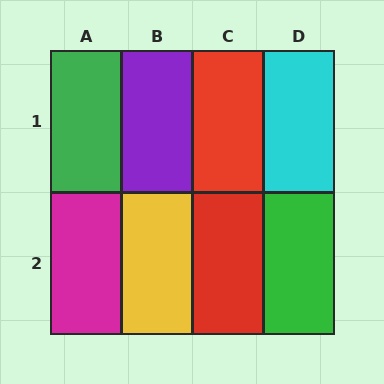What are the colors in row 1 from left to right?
Green, purple, red, cyan.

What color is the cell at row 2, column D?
Green.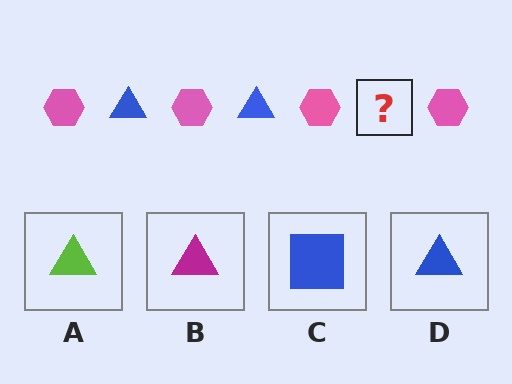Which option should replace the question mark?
Option D.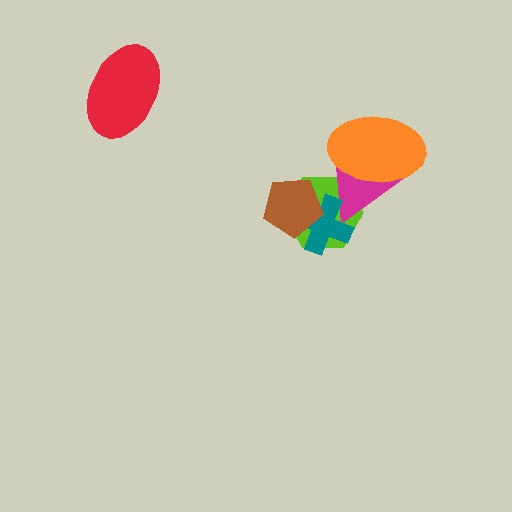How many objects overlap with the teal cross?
3 objects overlap with the teal cross.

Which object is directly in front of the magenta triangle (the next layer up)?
The teal cross is directly in front of the magenta triangle.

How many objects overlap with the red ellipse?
0 objects overlap with the red ellipse.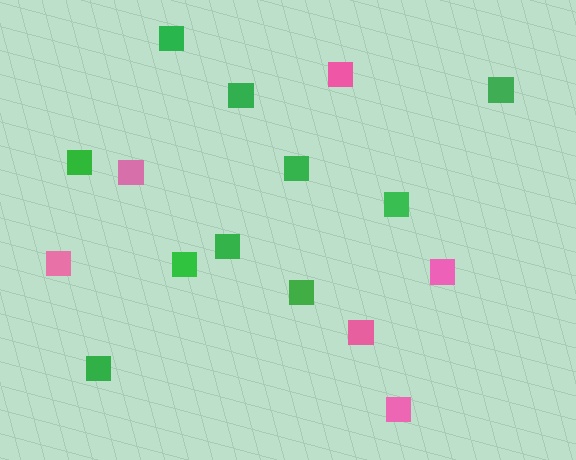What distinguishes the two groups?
There are 2 groups: one group of green squares (10) and one group of pink squares (6).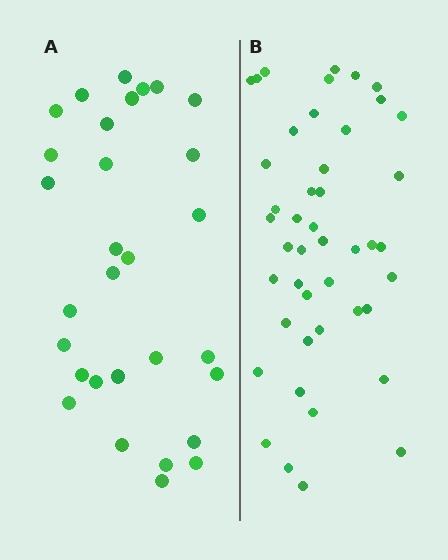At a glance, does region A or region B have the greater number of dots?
Region B (the right region) has more dots.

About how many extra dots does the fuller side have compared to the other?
Region B has approximately 15 more dots than region A.